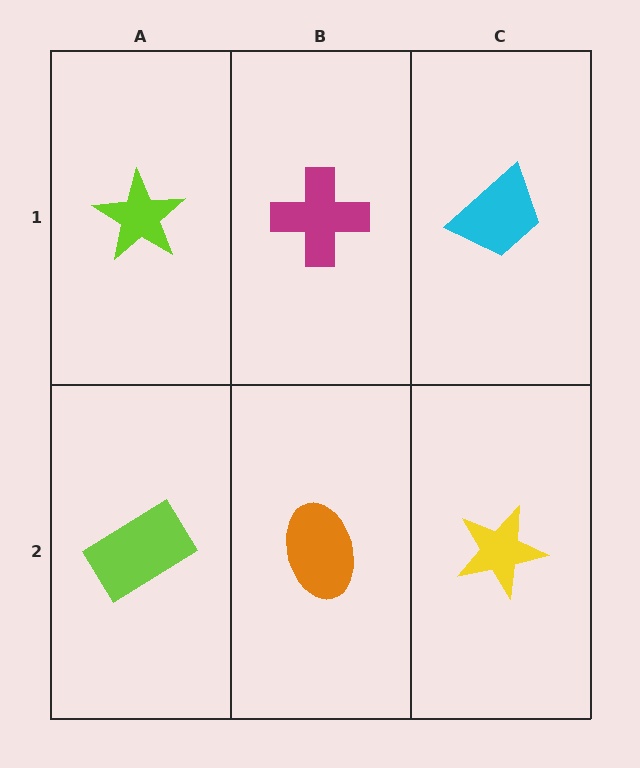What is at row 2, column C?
A yellow star.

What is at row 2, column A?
A lime rectangle.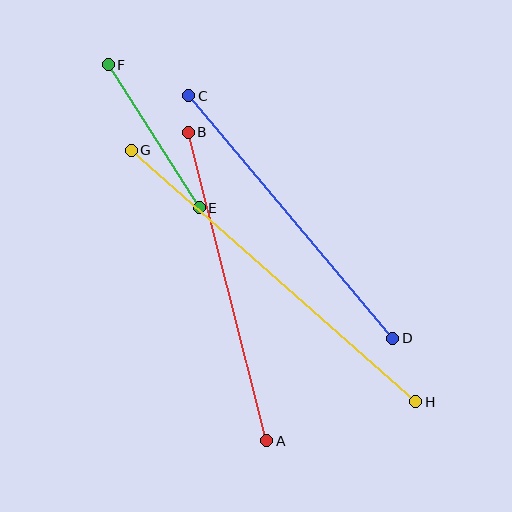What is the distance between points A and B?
The distance is approximately 318 pixels.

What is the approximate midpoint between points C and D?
The midpoint is at approximately (291, 217) pixels.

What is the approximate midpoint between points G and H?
The midpoint is at approximately (274, 276) pixels.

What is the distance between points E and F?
The distance is approximately 169 pixels.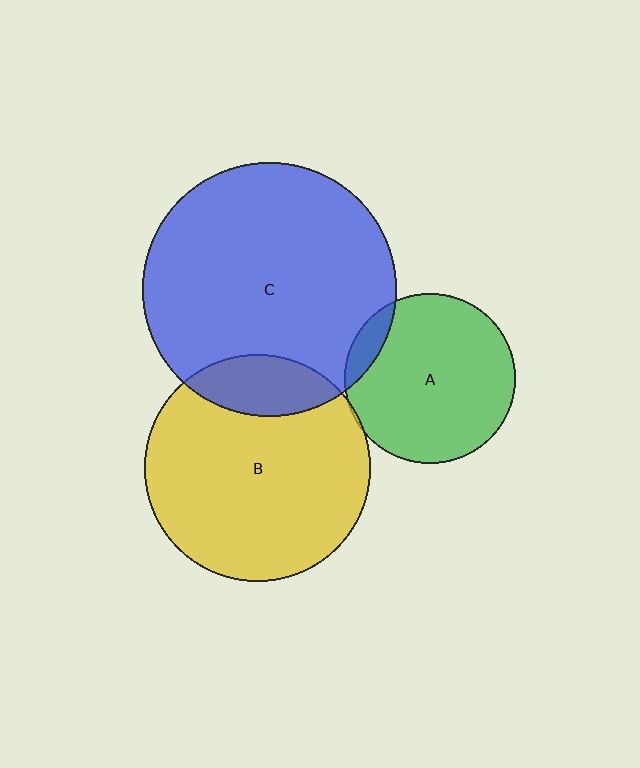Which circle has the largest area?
Circle C (blue).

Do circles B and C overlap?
Yes.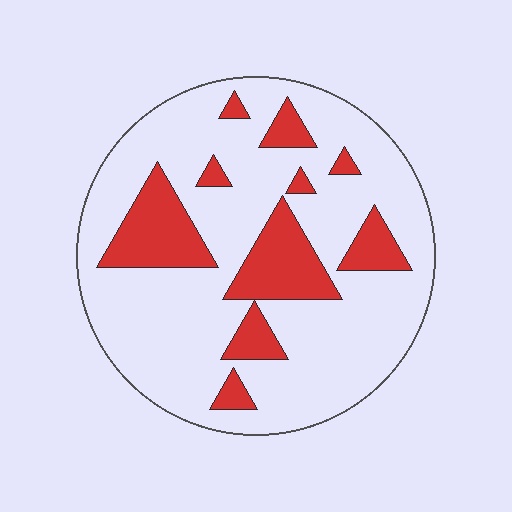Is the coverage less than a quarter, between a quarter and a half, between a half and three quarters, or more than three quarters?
Less than a quarter.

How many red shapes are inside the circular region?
10.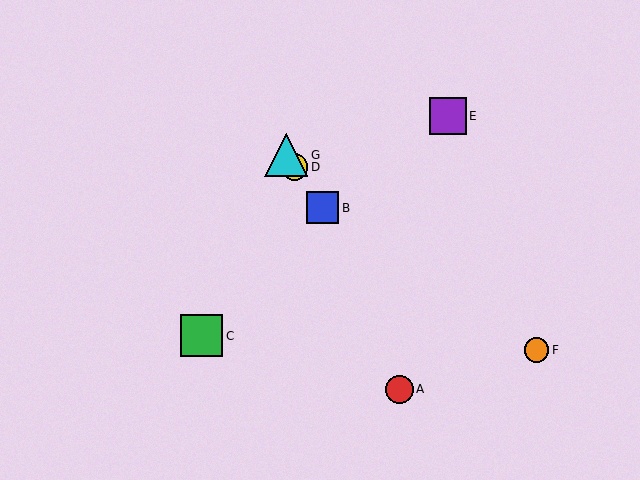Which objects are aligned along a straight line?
Objects B, D, G are aligned along a straight line.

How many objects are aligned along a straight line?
3 objects (B, D, G) are aligned along a straight line.